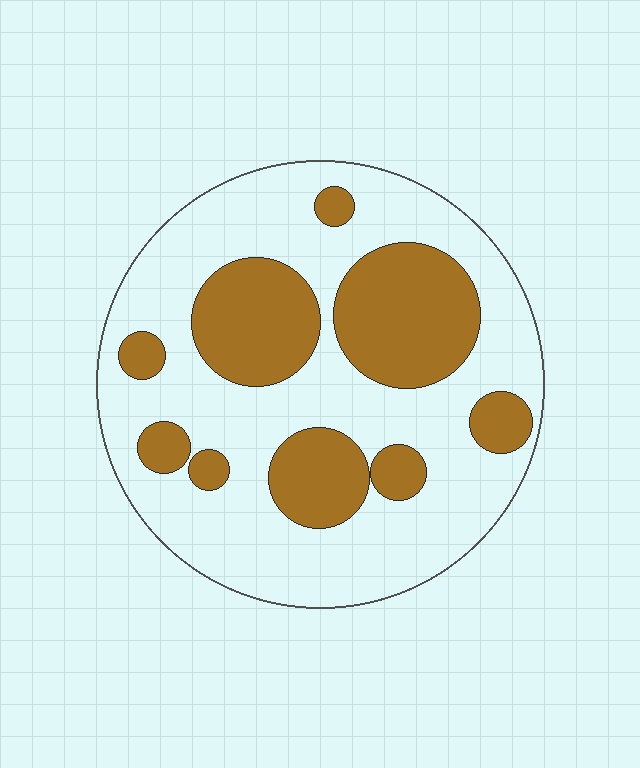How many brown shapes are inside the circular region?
9.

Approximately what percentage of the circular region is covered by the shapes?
Approximately 30%.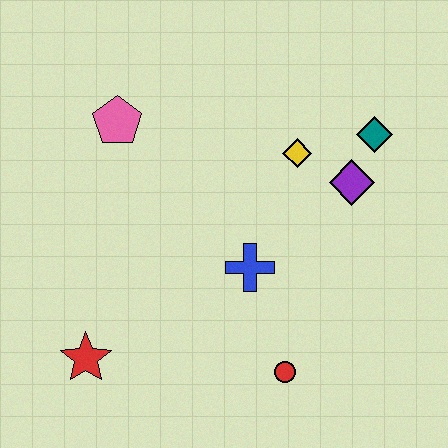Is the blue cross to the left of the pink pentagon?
No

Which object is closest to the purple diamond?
The teal diamond is closest to the purple diamond.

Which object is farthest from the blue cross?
The pink pentagon is farthest from the blue cross.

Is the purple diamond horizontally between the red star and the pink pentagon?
No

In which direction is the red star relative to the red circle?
The red star is to the left of the red circle.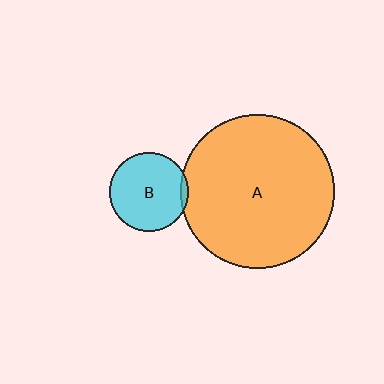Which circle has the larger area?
Circle A (orange).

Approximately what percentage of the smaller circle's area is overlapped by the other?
Approximately 5%.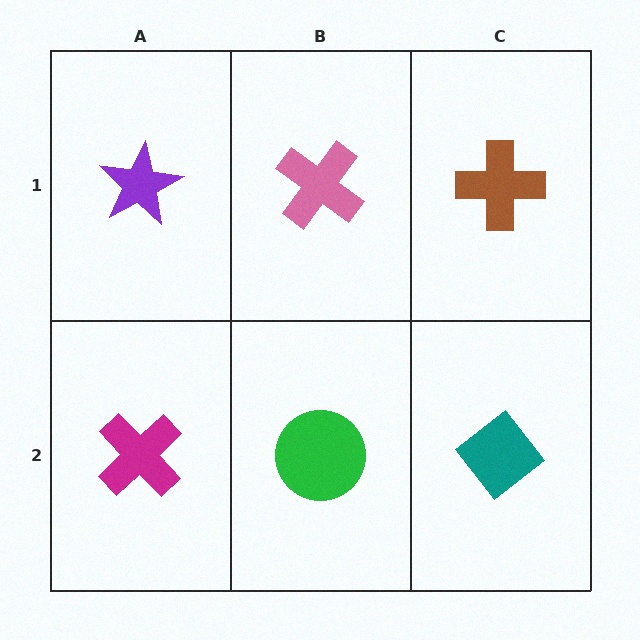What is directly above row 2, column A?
A purple star.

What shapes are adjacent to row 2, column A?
A purple star (row 1, column A), a green circle (row 2, column B).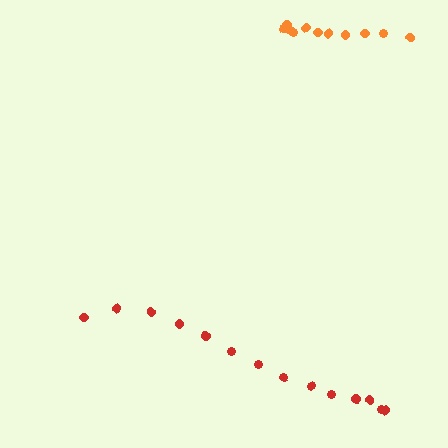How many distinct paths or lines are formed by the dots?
There are 2 distinct paths.